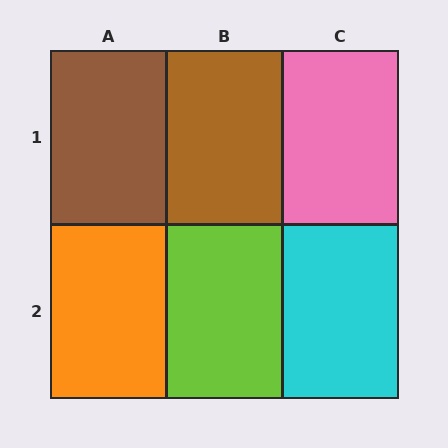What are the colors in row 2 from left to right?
Orange, lime, cyan.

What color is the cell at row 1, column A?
Brown.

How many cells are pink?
1 cell is pink.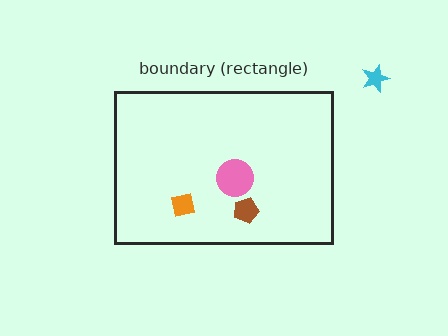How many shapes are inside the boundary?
3 inside, 1 outside.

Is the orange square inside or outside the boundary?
Inside.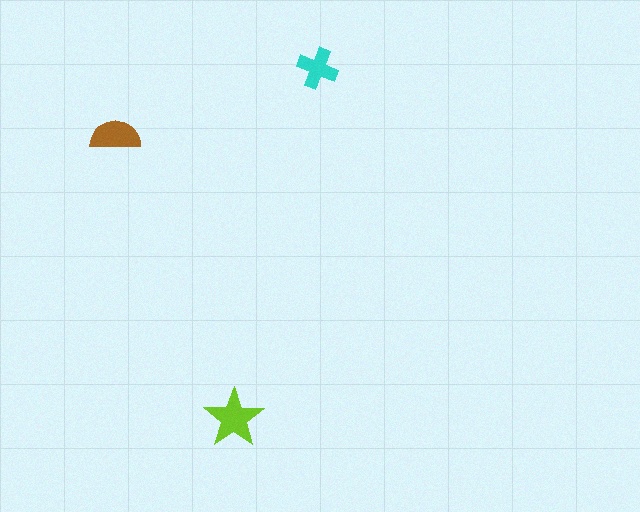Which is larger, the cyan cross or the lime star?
The lime star.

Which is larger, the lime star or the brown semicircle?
The lime star.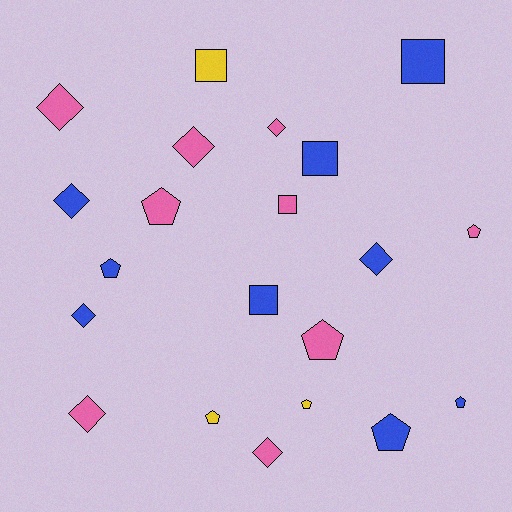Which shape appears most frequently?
Pentagon, with 8 objects.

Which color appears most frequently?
Blue, with 9 objects.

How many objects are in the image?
There are 21 objects.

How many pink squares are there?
There is 1 pink square.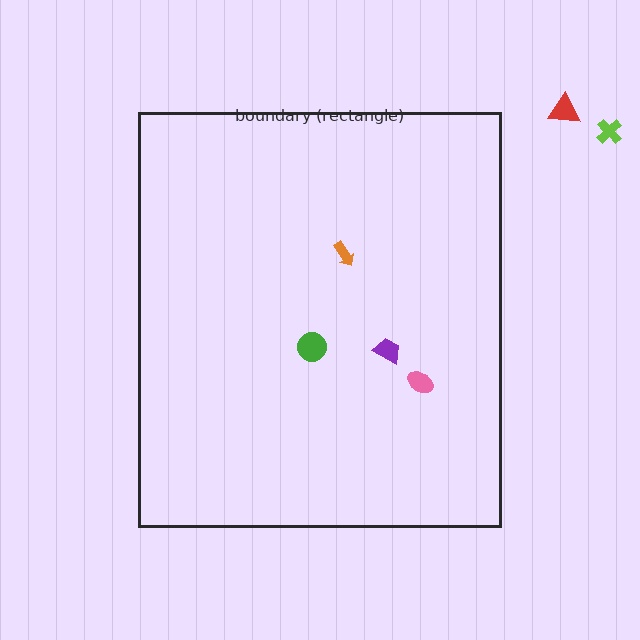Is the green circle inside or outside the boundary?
Inside.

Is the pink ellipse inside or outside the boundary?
Inside.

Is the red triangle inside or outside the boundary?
Outside.